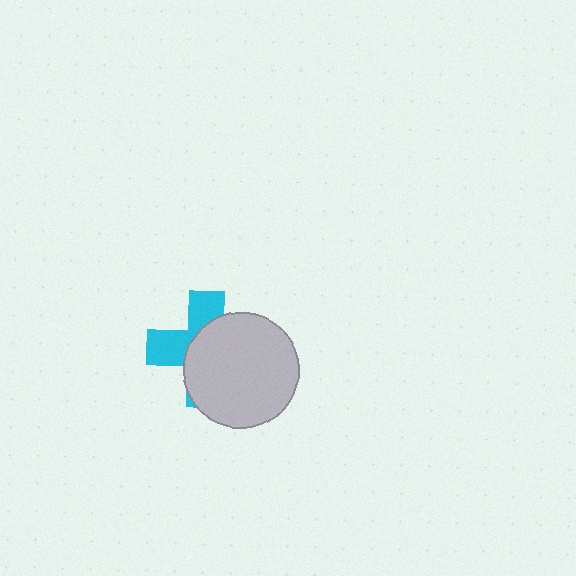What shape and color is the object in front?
The object in front is a light gray circle.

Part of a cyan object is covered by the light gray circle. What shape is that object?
It is a cross.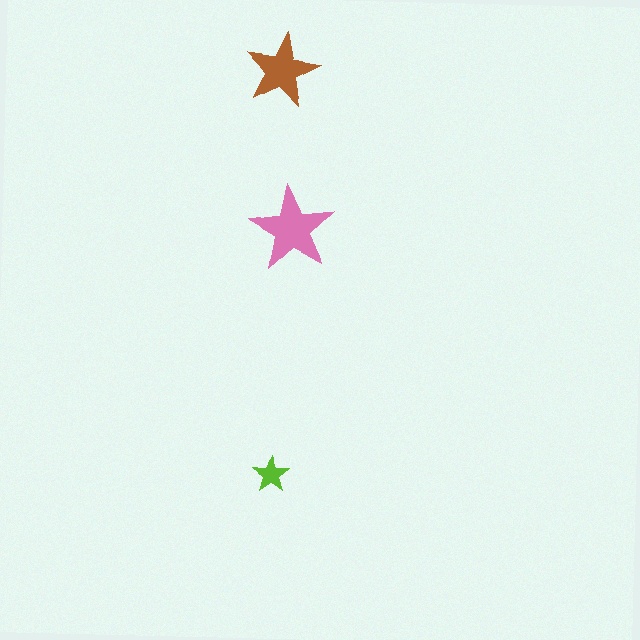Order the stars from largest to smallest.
the pink one, the brown one, the lime one.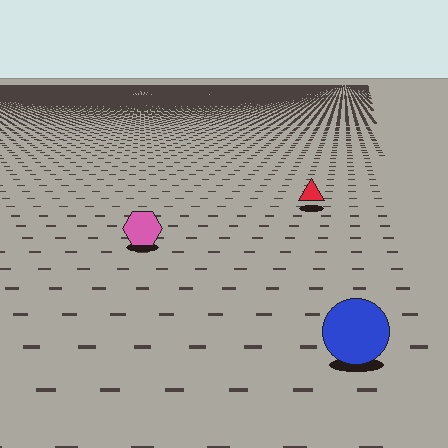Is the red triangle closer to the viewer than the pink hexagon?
No. The pink hexagon is closer — you can tell from the texture gradient: the ground texture is coarser near it.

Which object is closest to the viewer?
The blue circle is closest. The texture marks near it are larger and more spread out.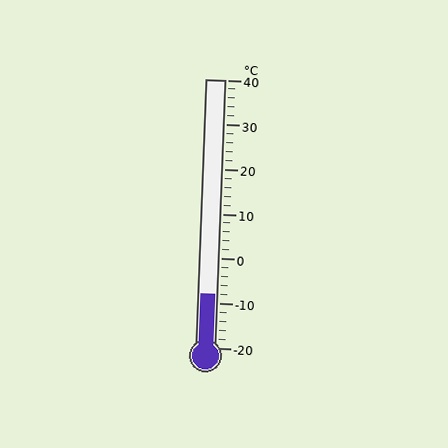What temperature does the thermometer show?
The thermometer shows approximately -8°C.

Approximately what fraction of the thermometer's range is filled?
The thermometer is filled to approximately 20% of its range.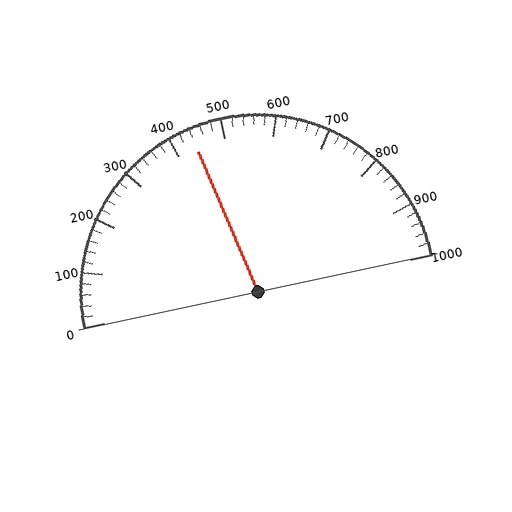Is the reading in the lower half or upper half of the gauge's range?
The reading is in the lower half of the range (0 to 1000).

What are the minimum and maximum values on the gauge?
The gauge ranges from 0 to 1000.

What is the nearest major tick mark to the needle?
The nearest major tick mark is 400.